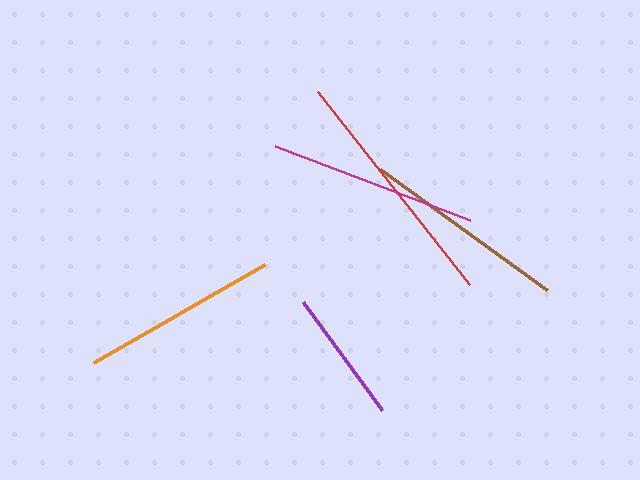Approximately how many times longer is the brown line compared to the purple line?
The brown line is approximately 1.5 times the length of the purple line.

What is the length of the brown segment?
The brown segment is approximately 206 pixels long.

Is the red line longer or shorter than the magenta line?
The red line is longer than the magenta line.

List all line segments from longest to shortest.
From longest to shortest: red, magenta, brown, orange, purple.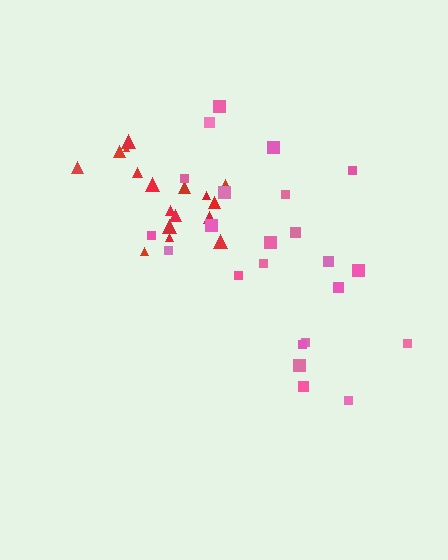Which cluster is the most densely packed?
Red.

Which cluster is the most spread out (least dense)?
Pink.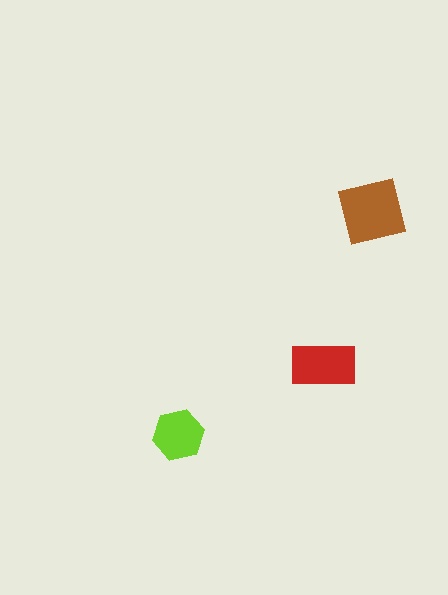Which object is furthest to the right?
The brown square is rightmost.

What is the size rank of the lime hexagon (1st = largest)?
3rd.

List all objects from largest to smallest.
The brown square, the red rectangle, the lime hexagon.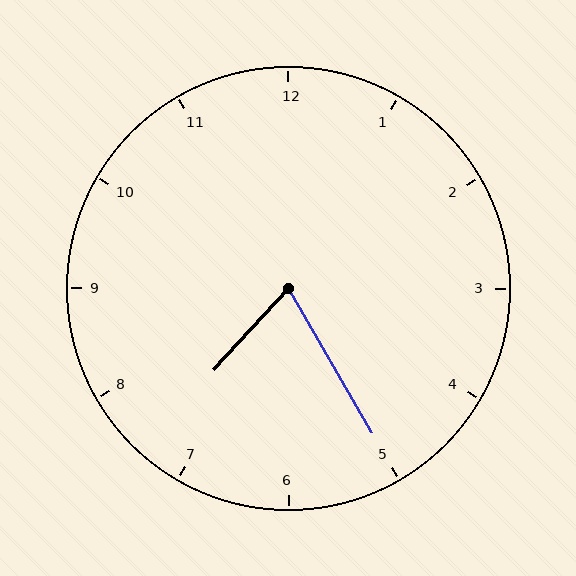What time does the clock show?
7:25.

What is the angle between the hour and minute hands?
Approximately 72 degrees.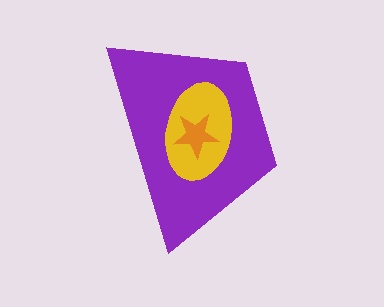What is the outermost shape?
The purple trapezoid.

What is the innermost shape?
The orange star.